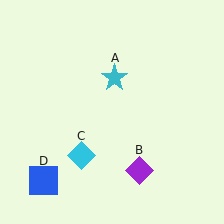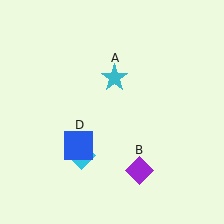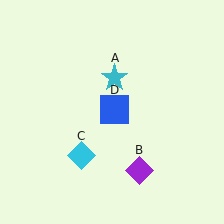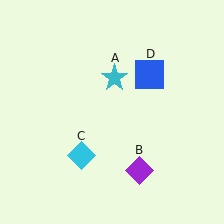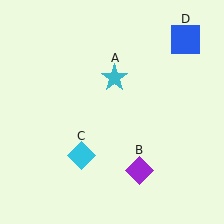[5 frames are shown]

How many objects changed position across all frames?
1 object changed position: blue square (object D).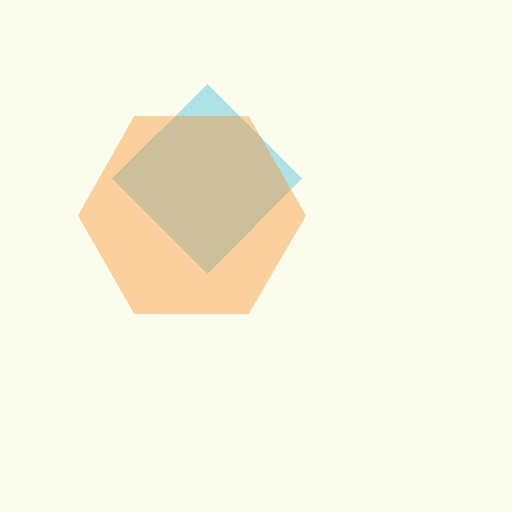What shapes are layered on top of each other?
The layered shapes are: a cyan diamond, an orange hexagon.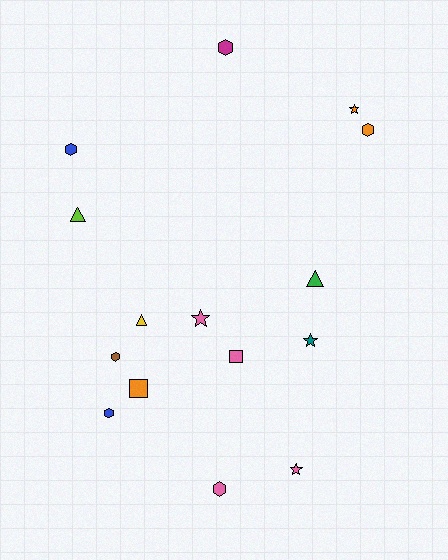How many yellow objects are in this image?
There is 1 yellow object.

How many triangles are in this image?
There are 3 triangles.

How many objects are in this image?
There are 15 objects.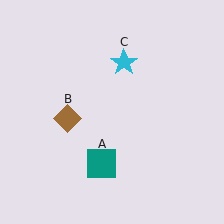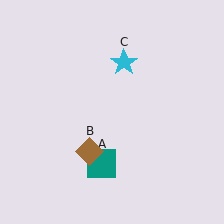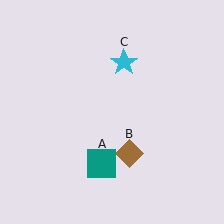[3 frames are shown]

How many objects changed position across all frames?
1 object changed position: brown diamond (object B).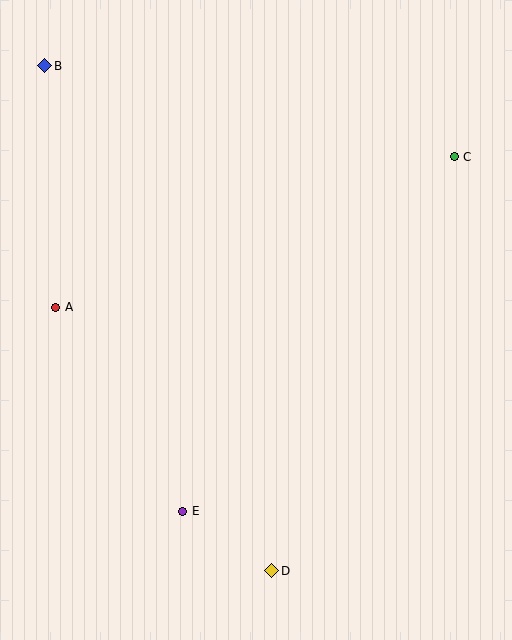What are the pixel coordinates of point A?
Point A is at (56, 307).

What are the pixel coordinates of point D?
Point D is at (272, 571).